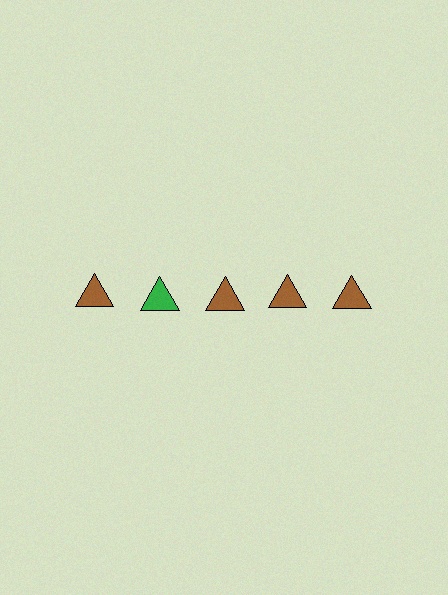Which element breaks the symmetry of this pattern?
The green triangle in the top row, second from left column breaks the symmetry. All other shapes are brown triangles.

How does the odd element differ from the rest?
It has a different color: green instead of brown.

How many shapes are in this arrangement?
There are 5 shapes arranged in a grid pattern.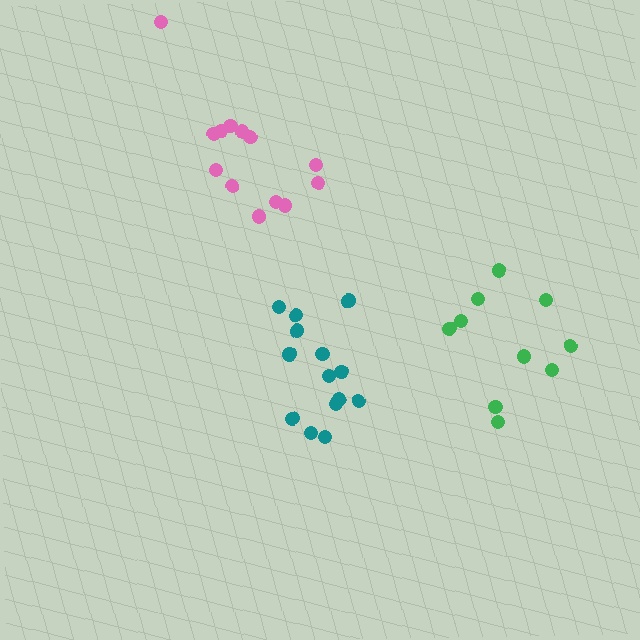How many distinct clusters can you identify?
There are 3 distinct clusters.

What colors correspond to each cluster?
The clusters are colored: teal, pink, green.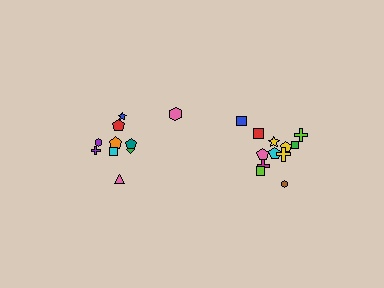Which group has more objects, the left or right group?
The right group.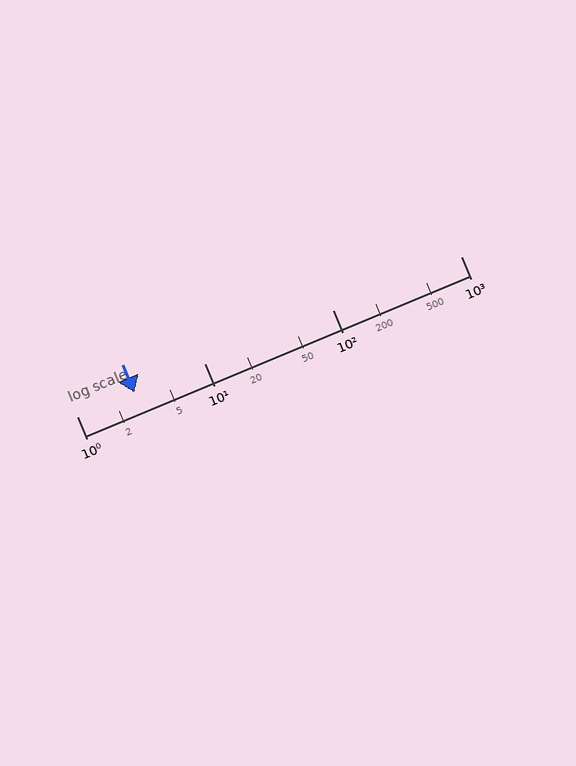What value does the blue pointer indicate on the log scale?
The pointer indicates approximately 2.8.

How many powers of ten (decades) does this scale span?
The scale spans 3 decades, from 1 to 1000.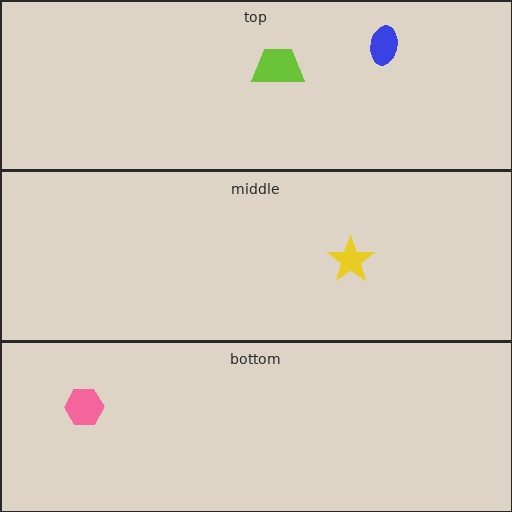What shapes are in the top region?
The lime trapezoid, the blue ellipse.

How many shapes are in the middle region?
1.